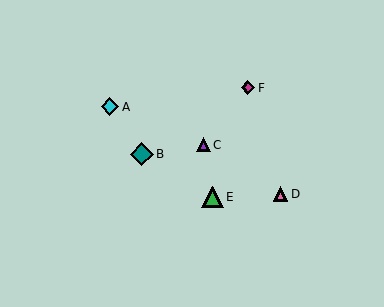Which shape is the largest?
The teal diamond (labeled B) is the largest.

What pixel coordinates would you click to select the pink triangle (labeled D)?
Click at (280, 194) to select the pink triangle D.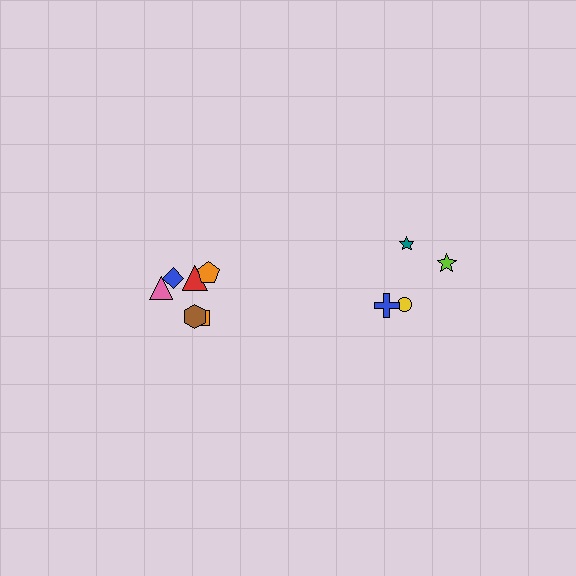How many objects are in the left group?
There are 6 objects.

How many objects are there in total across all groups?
There are 10 objects.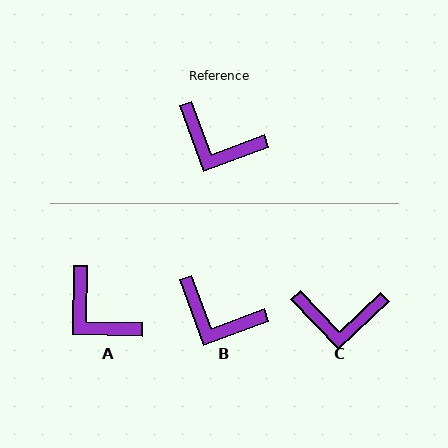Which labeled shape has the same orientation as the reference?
B.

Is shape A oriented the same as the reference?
No, it is off by about 21 degrees.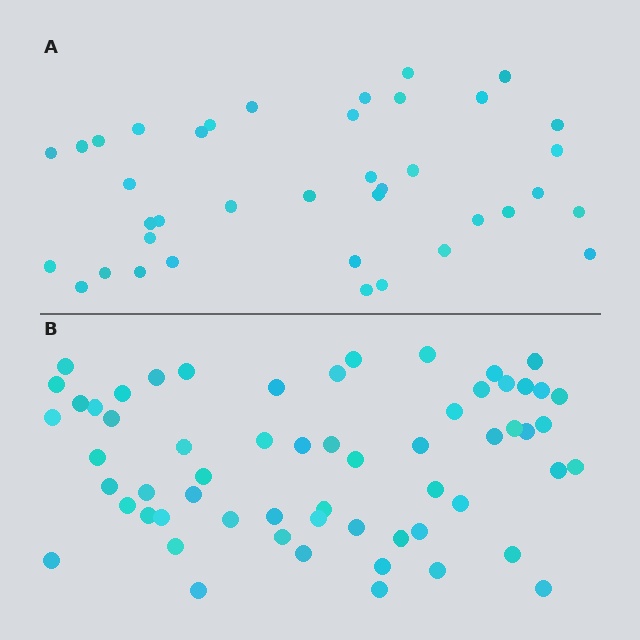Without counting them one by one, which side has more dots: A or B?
Region B (the bottom region) has more dots.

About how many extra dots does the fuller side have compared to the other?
Region B has approximately 20 more dots than region A.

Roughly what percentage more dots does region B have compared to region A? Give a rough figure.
About 55% more.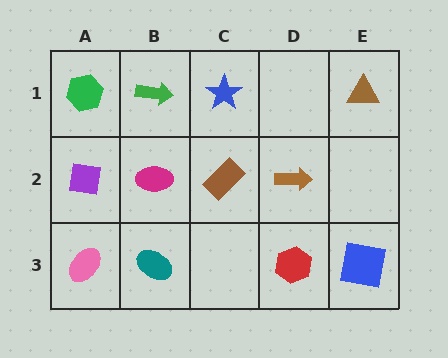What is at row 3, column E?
A blue square.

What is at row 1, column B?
A green arrow.